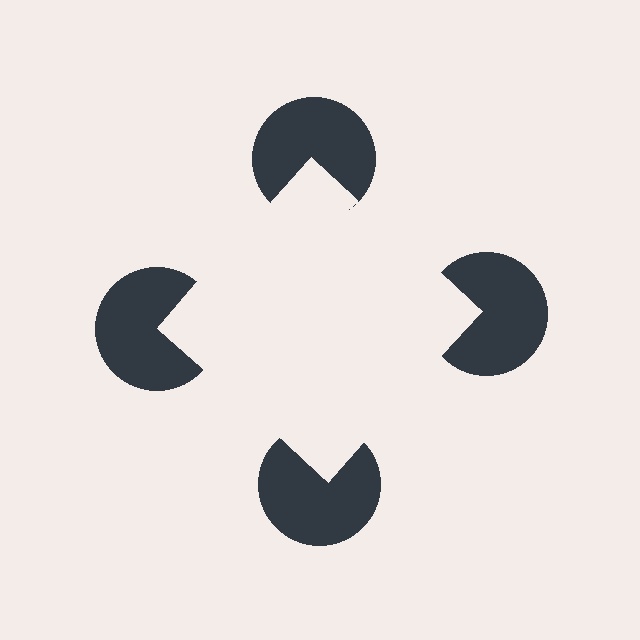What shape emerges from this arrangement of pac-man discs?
An illusory square — its edges are inferred from the aligned wedge cuts in the pac-man discs, not physically drawn.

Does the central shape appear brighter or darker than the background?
It typically appears slightly brighter than the background, even though no actual brightness change is drawn.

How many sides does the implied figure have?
4 sides.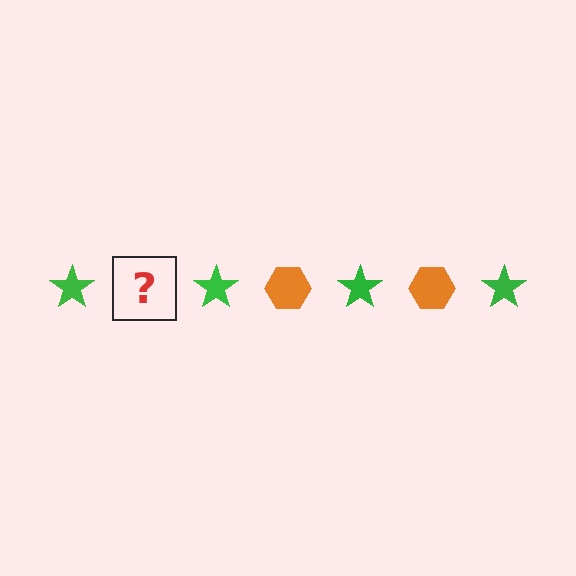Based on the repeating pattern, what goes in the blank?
The blank should be an orange hexagon.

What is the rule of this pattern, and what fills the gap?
The rule is that the pattern alternates between green star and orange hexagon. The gap should be filled with an orange hexagon.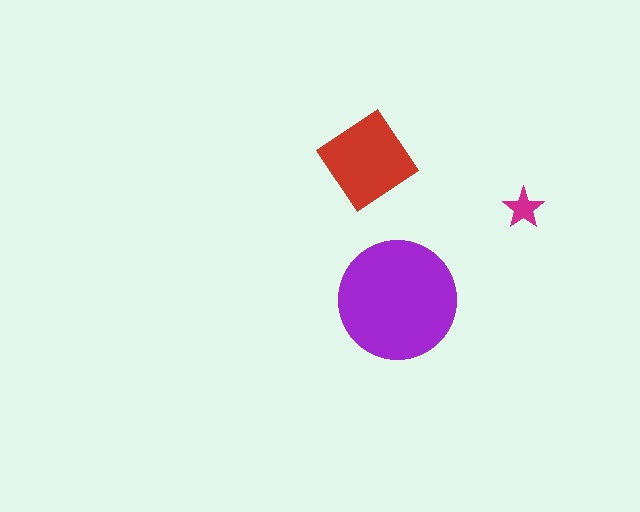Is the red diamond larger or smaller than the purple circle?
Smaller.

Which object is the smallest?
The magenta star.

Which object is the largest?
The purple circle.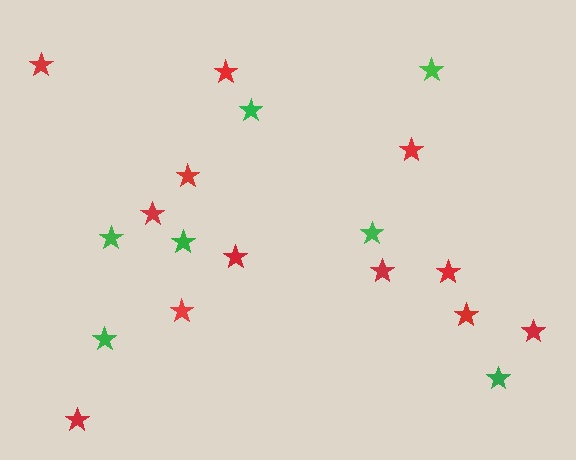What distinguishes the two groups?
There are 2 groups: one group of red stars (12) and one group of green stars (7).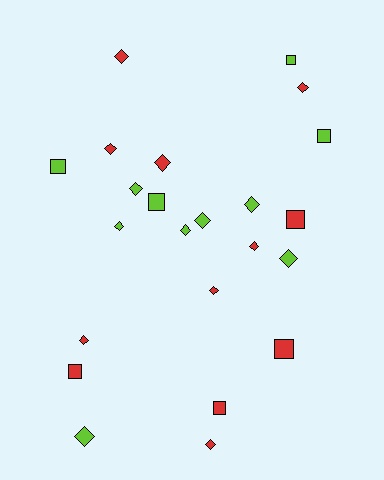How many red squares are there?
There are 4 red squares.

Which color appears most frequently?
Red, with 12 objects.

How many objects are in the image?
There are 23 objects.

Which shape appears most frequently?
Diamond, with 15 objects.